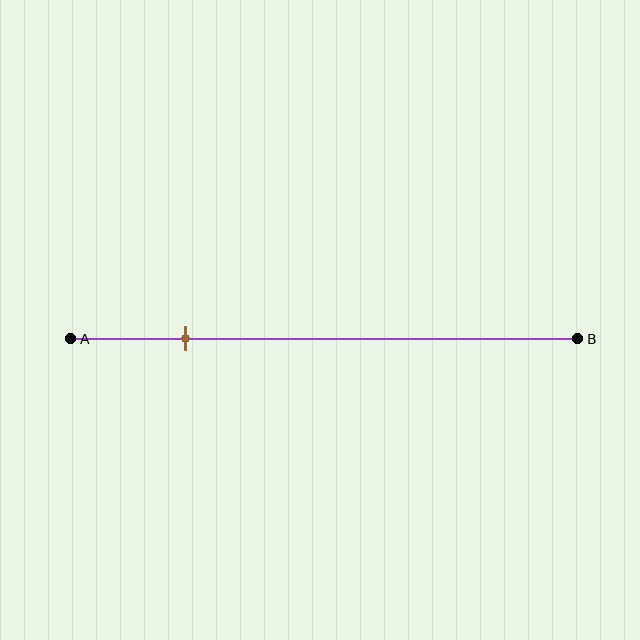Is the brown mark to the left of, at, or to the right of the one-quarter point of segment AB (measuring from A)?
The brown mark is approximately at the one-quarter point of segment AB.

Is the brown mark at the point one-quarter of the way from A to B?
Yes, the mark is approximately at the one-quarter point.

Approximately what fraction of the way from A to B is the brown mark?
The brown mark is approximately 25% of the way from A to B.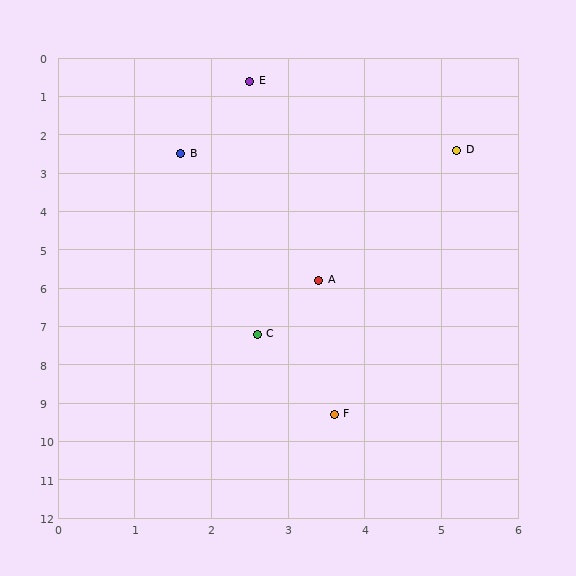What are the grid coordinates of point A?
Point A is at approximately (3.4, 5.8).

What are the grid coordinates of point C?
Point C is at approximately (2.6, 7.2).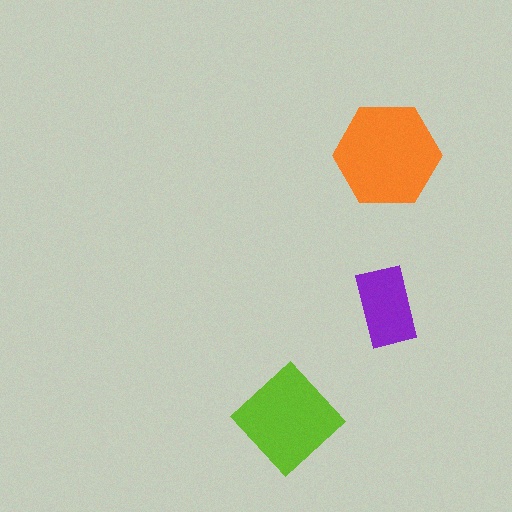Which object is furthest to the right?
The orange hexagon is rightmost.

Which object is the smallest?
The purple rectangle.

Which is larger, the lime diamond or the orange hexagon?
The orange hexagon.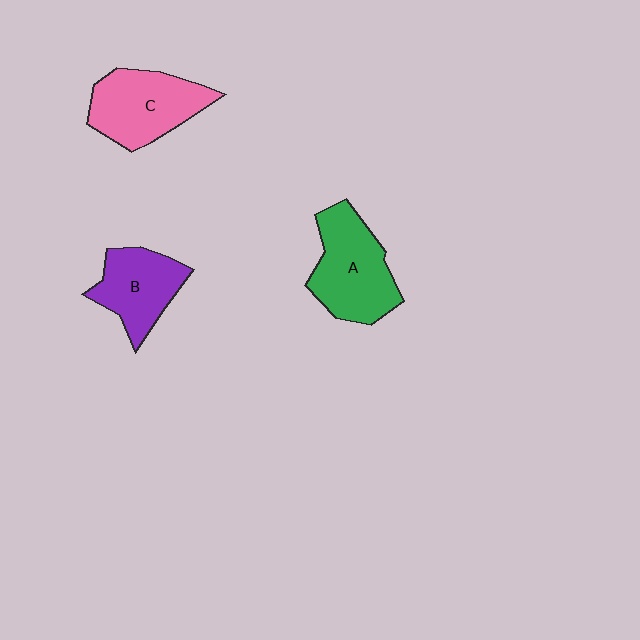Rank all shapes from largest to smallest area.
From largest to smallest: A (green), C (pink), B (purple).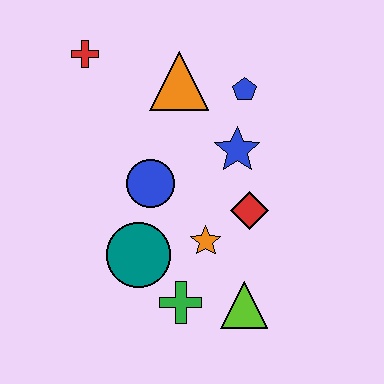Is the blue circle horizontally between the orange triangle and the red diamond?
No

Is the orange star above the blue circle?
No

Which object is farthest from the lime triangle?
The red cross is farthest from the lime triangle.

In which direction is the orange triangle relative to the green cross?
The orange triangle is above the green cross.